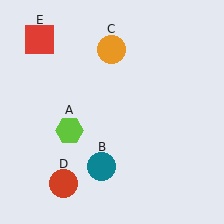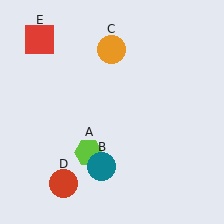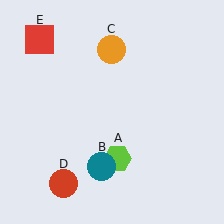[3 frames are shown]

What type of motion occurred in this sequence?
The lime hexagon (object A) rotated counterclockwise around the center of the scene.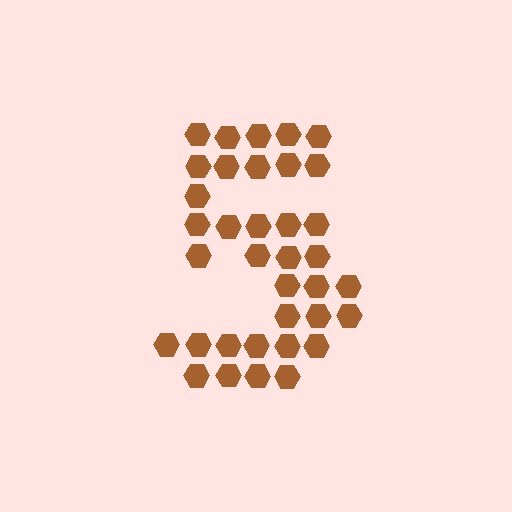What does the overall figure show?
The overall figure shows the digit 5.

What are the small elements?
The small elements are hexagons.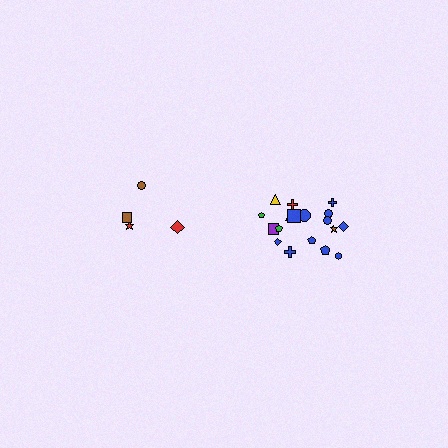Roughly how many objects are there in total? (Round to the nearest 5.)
Roughly 20 objects in total.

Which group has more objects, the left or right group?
The right group.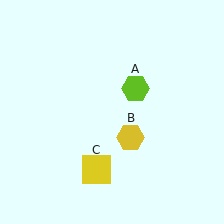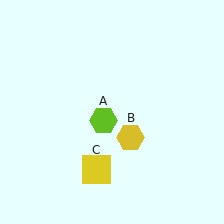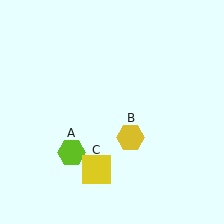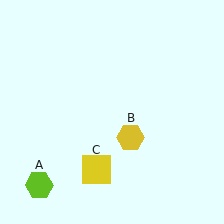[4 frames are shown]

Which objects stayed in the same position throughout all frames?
Yellow hexagon (object B) and yellow square (object C) remained stationary.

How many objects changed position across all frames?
1 object changed position: lime hexagon (object A).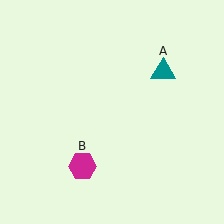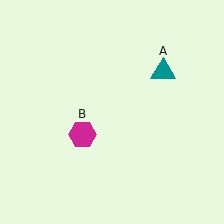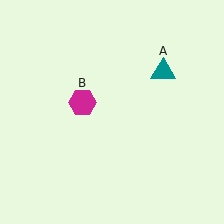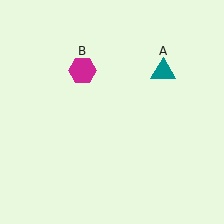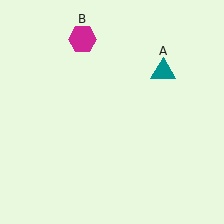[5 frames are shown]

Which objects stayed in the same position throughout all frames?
Teal triangle (object A) remained stationary.